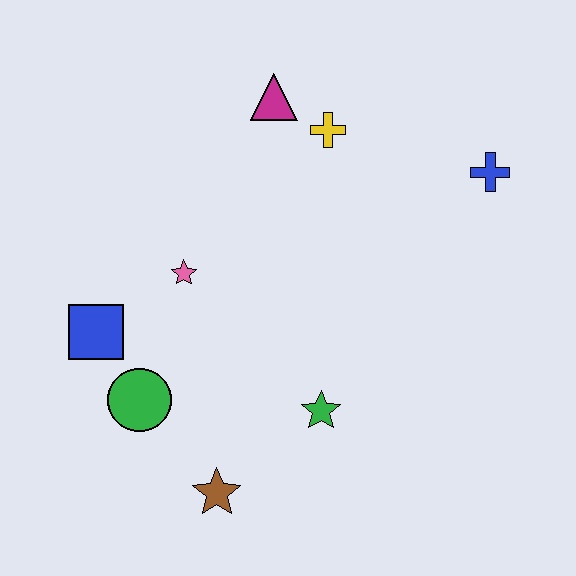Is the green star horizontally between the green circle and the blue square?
No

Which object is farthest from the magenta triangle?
The brown star is farthest from the magenta triangle.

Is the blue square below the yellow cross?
Yes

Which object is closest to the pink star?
The blue square is closest to the pink star.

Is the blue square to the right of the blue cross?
No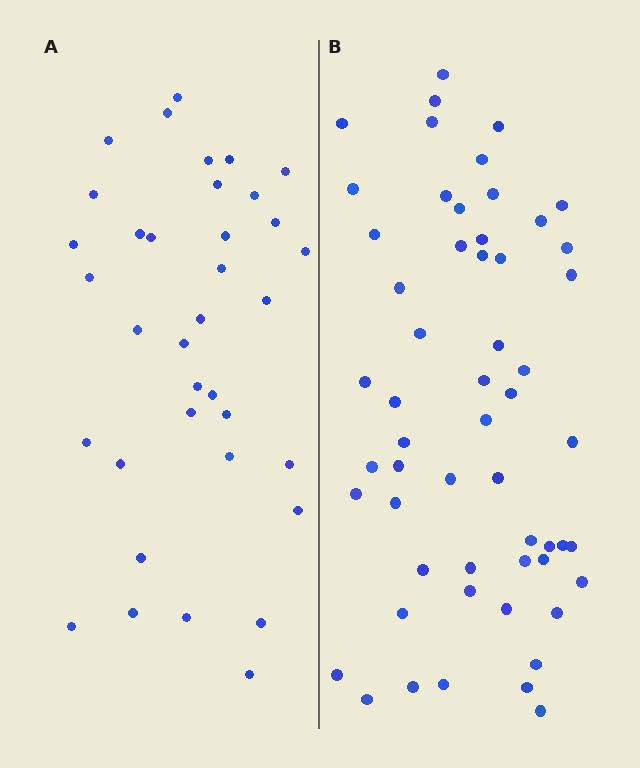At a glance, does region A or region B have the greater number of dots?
Region B (the right region) has more dots.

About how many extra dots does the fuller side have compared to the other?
Region B has approximately 20 more dots than region A.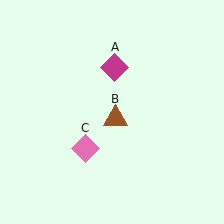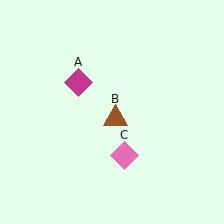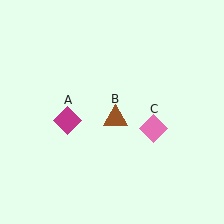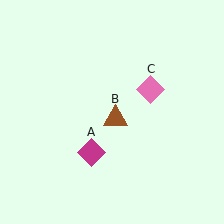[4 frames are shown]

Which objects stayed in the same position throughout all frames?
Brown triangle (object B) remained stationary.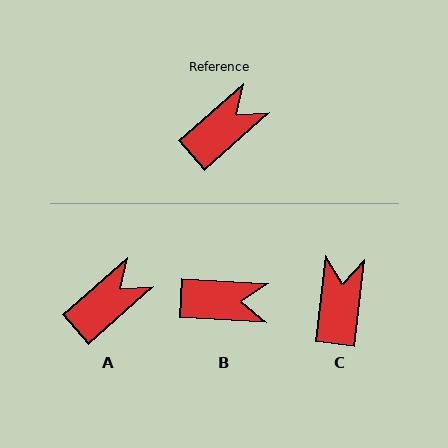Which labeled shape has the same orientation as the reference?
A.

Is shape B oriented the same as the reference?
No, it is off by about 45 degrees.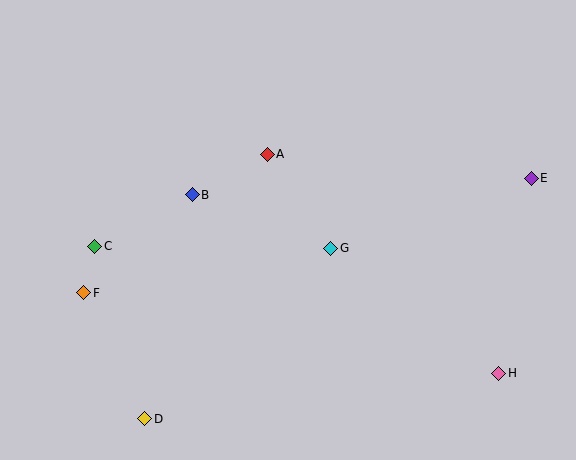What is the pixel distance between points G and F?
The distance between G and F is 251 pixels.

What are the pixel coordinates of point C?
Point C is at (95, 246).